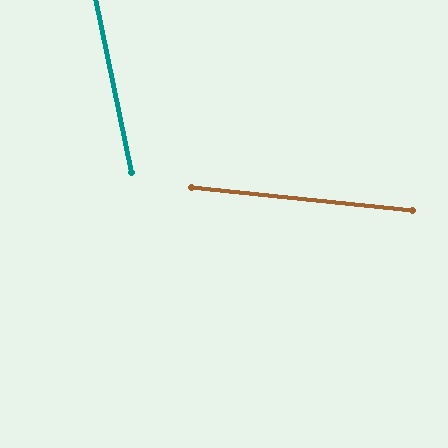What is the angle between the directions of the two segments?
Approximately 72 degrees.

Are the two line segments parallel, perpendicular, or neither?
Neither parallel nor perpendicular — they differ by about 72°.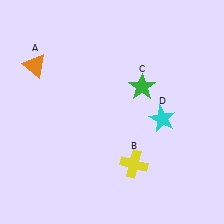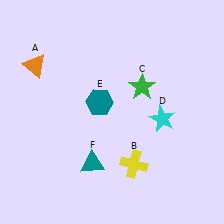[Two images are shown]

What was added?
A teal hexagon (E), a teal triangle (F) were added in Image 2.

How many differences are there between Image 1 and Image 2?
There are 2 differences between the two images.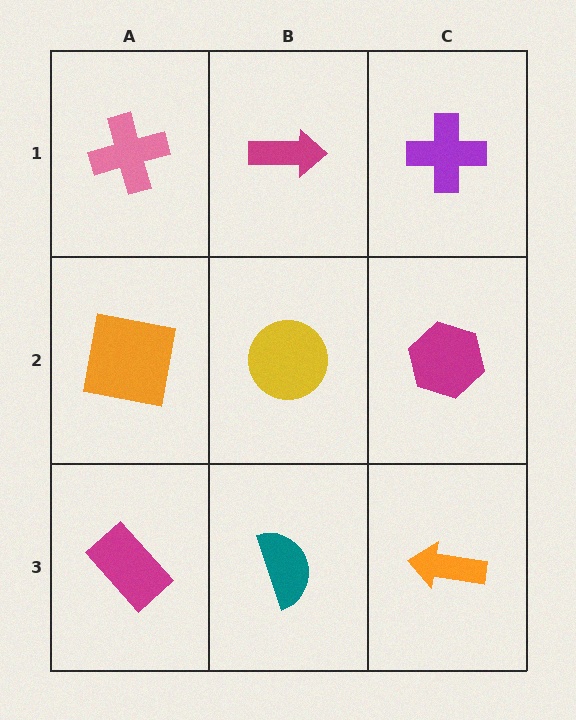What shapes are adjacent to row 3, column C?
A magenta hexagon (row 2, column C), a teal semicircle (row 3, column B).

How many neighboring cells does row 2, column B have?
4.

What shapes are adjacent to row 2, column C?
A purple cross (row 1, column C), an orange arrow (row 3, column C), a yellow circle (row 2, column B).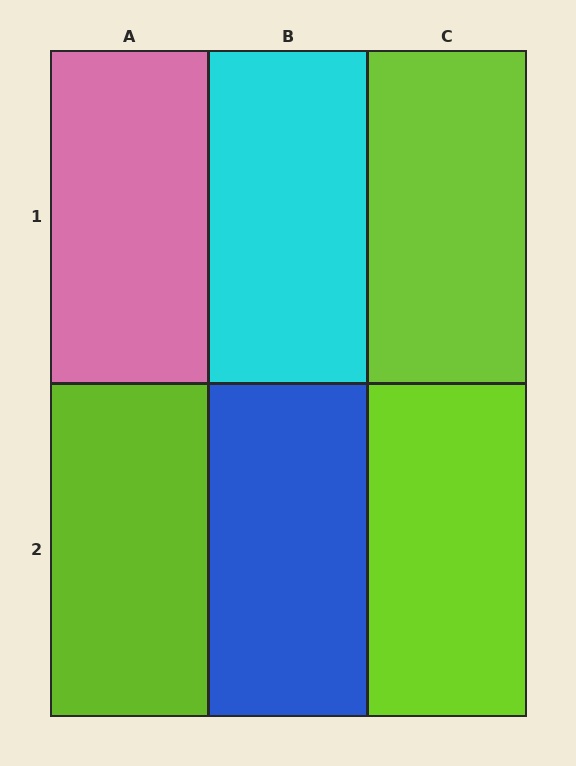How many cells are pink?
1 cell is pink.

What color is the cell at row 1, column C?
Lime.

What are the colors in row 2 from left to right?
Lime, blue, lime.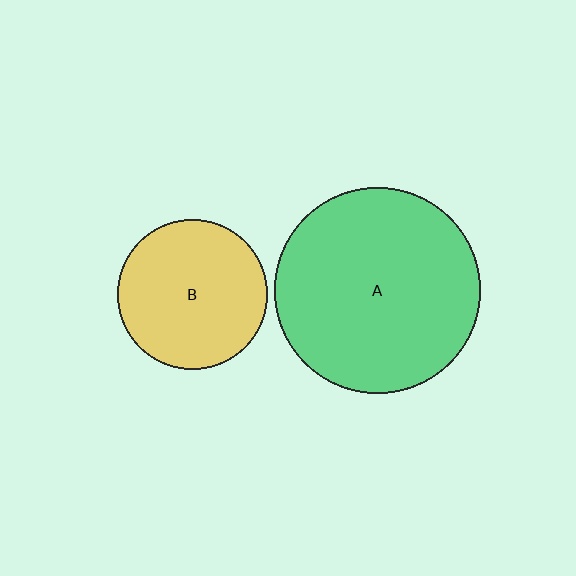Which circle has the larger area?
Circle A (green).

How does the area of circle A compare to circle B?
Approximately 1.9 times.